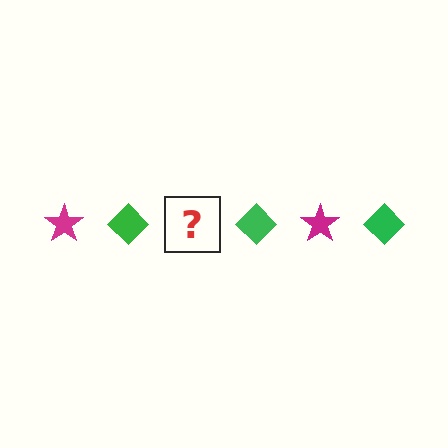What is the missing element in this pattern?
The missing element is a magenta star.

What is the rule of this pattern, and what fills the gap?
The rule is that the pattern alternates between magenta star and green diamond. The gap should be filled with a magenta star.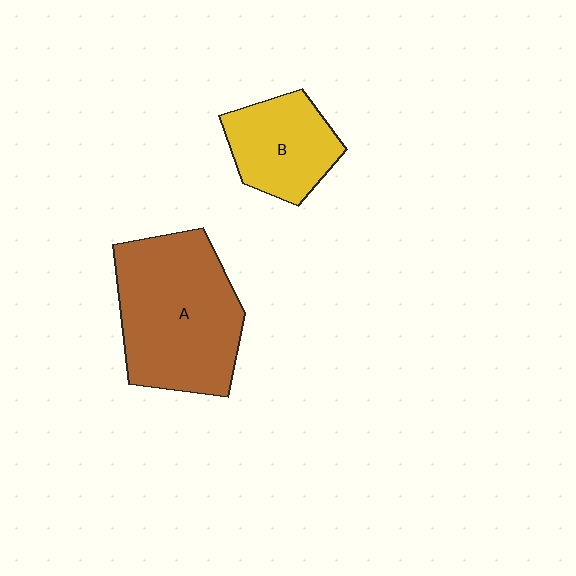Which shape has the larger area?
Shape A (brown).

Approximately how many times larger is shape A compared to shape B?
Approximately 1.9 times.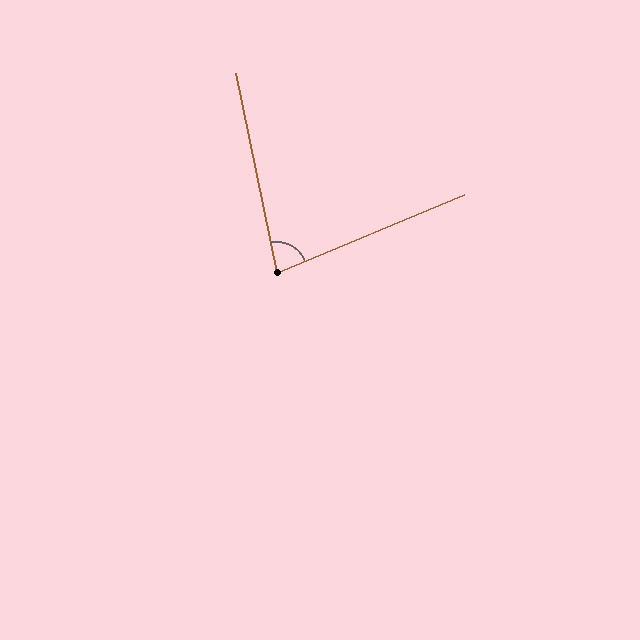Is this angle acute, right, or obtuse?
It is acute.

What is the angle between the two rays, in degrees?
Approximately 79 degrees.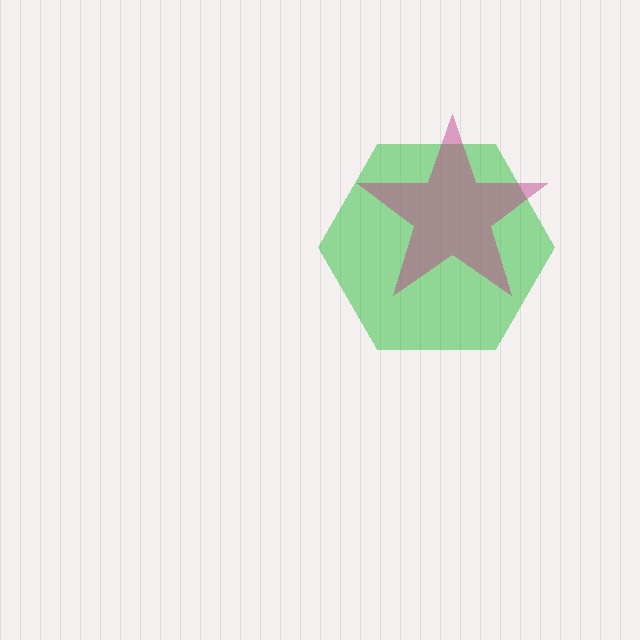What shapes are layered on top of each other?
The layered shapes are: a green hexagon, a magenta star.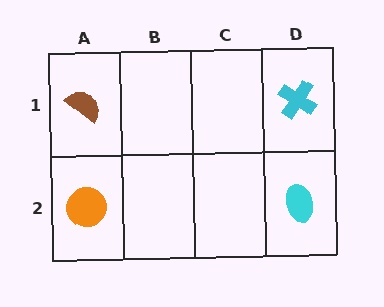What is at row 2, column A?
An orange circle.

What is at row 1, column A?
A brown semicircle.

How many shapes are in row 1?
2 shapes.